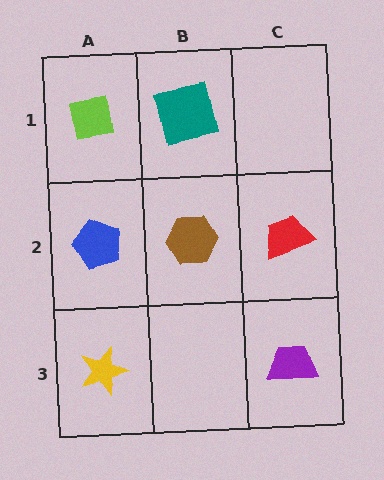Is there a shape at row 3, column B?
No, that cell is empty.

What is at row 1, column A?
A lime square.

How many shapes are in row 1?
2 shapes.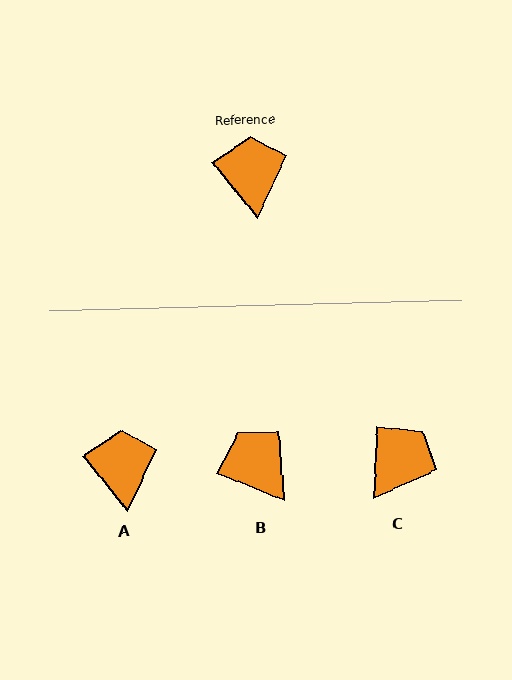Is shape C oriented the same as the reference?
No, it is off by about 41 degrees.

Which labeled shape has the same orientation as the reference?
A.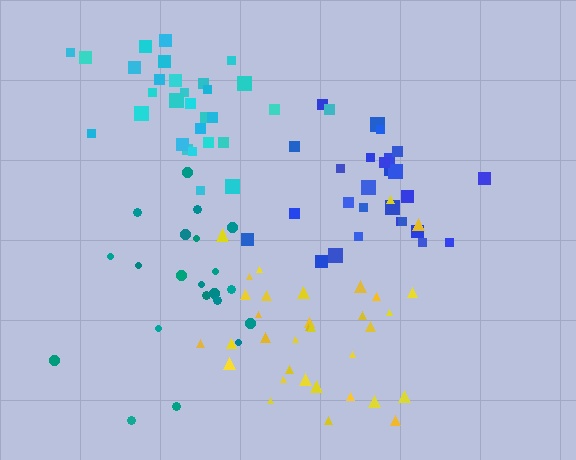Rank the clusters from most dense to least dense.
cyan, blue, yellow, teal.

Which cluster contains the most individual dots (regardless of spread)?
Yellow (35).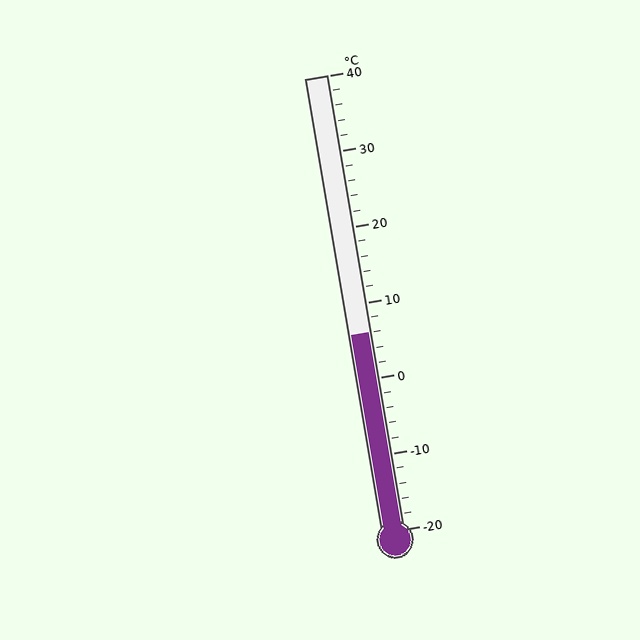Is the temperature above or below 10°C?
The temperature is below 10°C.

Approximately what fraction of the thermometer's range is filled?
The thermometer is filled to approximately 45% of its range.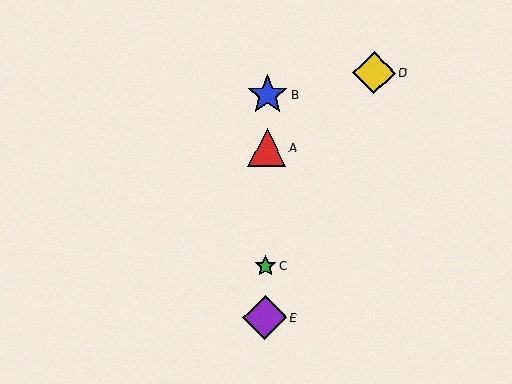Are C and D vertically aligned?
No, C is at x≈266 and D is at x≈374.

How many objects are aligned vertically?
4 objects (A, B, C, E) are aligned vertically.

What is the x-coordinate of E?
Object E is at x≈265.